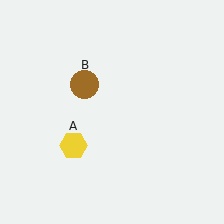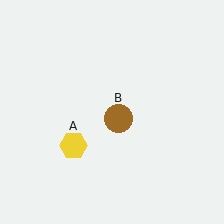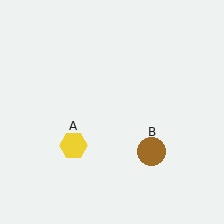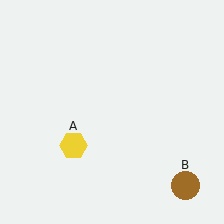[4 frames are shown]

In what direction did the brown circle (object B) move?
The brown circle (object B) moved down and to the right.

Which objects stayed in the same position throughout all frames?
Yellow hexagon (object A) remained stationary.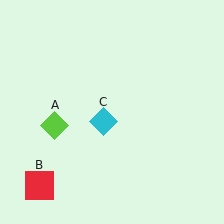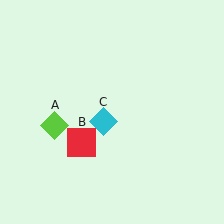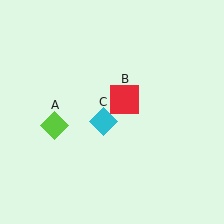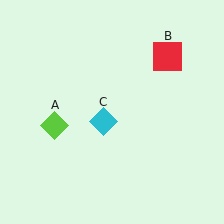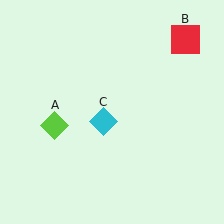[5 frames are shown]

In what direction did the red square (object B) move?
The red square (object B) moved up and to the right.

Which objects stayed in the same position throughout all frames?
Lime diamond (object A) and cyan diamond (object C) remained stationary.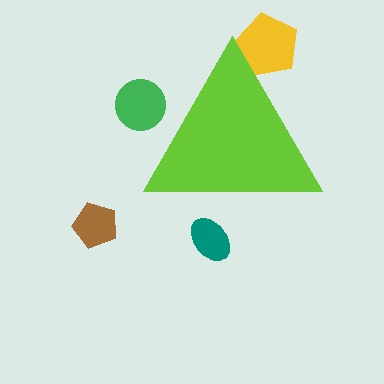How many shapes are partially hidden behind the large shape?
3 shapes are partially hidden.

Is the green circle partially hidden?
Yes, the green circle is partially hidden behind the lime triangle.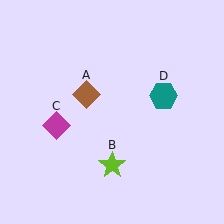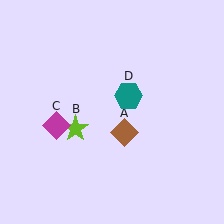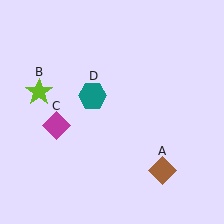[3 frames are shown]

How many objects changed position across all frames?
3 objects changed position: brown diamond (object A), lime star (object B), teal hexagon (object D).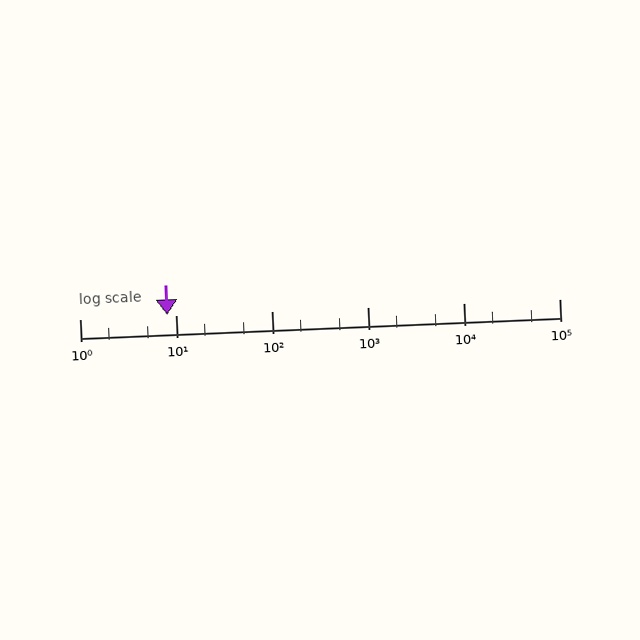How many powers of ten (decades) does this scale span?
The scale spans 5 decades, from 1 to 100000.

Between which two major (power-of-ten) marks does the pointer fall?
The pointer is between 1 and 10.